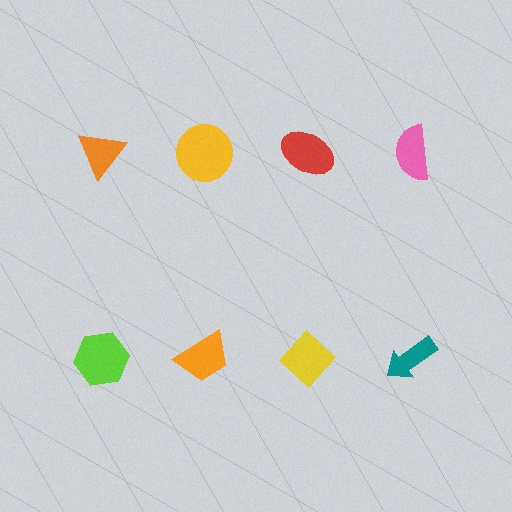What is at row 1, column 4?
A pink semicircle.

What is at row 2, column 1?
A lime hexagon.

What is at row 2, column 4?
A teal arrow.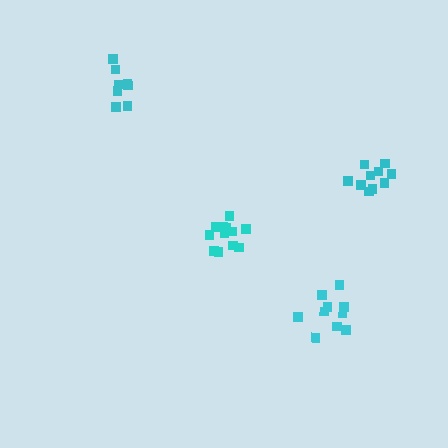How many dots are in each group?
Group 1: 8 dots, Group 2: 12 dots, Group 3: 10 dots, Group 4: 10 dots (40 total).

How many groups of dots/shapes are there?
There are 4 groups.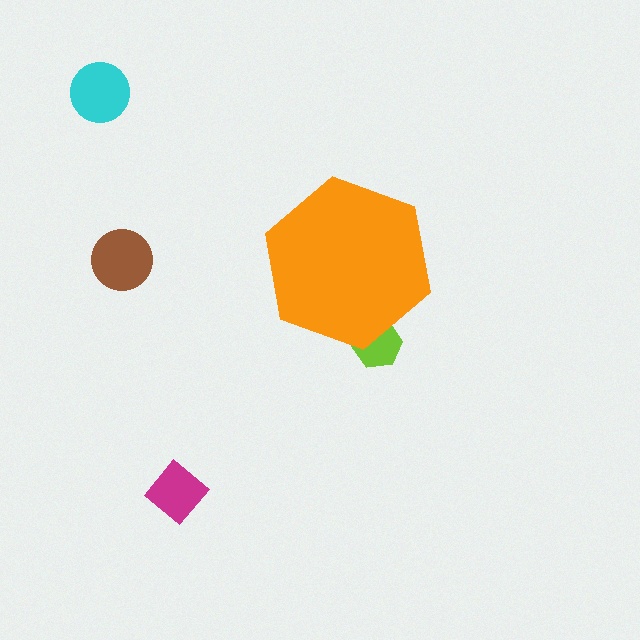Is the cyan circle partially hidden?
No, the cyan circle is fully visible.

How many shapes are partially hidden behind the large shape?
1 shape is partially hidden.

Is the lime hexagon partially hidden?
Yes, the lime hexagon is partially hidden behind the orange hexagon.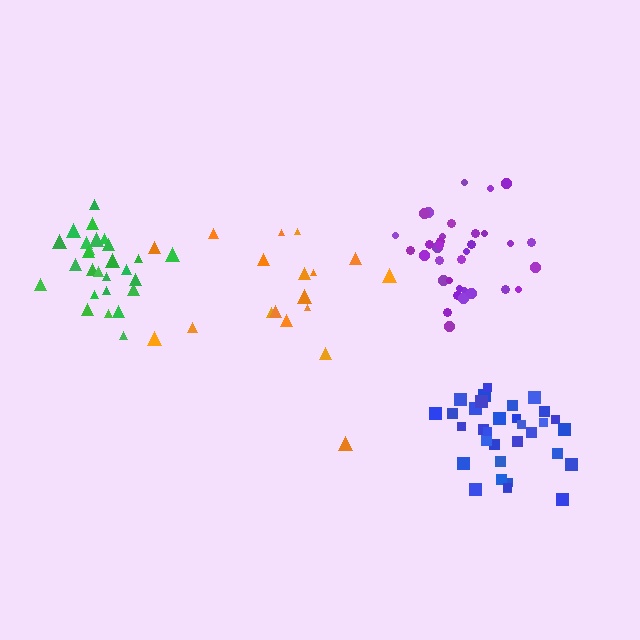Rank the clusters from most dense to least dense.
purple, blue, green, orange.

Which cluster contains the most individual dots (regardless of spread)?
Purple (35).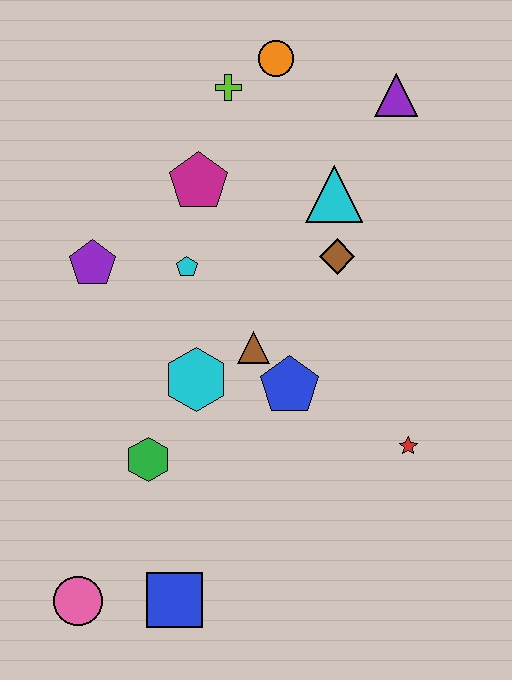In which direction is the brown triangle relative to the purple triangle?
The brown triangle is below the purple triangle.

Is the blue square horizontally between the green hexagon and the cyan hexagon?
Yes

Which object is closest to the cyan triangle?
The brown diamond is closest to the cyan triangle.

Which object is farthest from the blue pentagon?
The orange circle is farthest from the blue pentagon.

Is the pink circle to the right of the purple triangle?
No